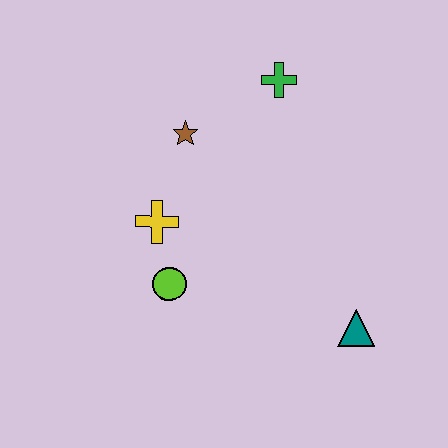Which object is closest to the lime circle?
The yellow cross is closest to the lime circle.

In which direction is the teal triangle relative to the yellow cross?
The teal triangle is to the right of the yellow cross.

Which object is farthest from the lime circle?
The green cross is farthest from the lime circle.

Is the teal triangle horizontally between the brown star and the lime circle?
No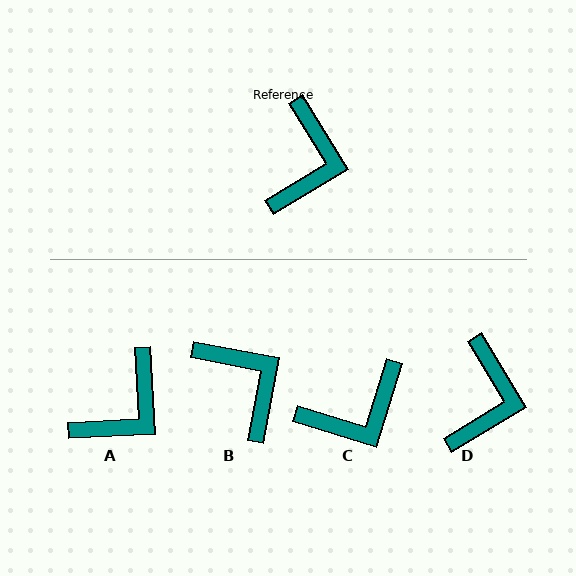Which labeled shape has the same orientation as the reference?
D.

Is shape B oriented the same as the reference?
No, it is off by about 48 degrees.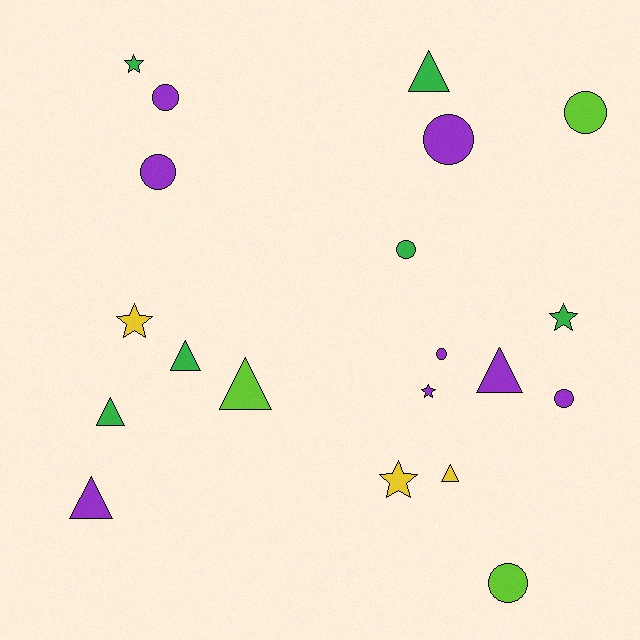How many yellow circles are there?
There are no yellow circles.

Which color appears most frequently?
Purple, with 8 objects.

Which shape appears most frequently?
Circle, with 8 objects.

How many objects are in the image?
There are 20 objects.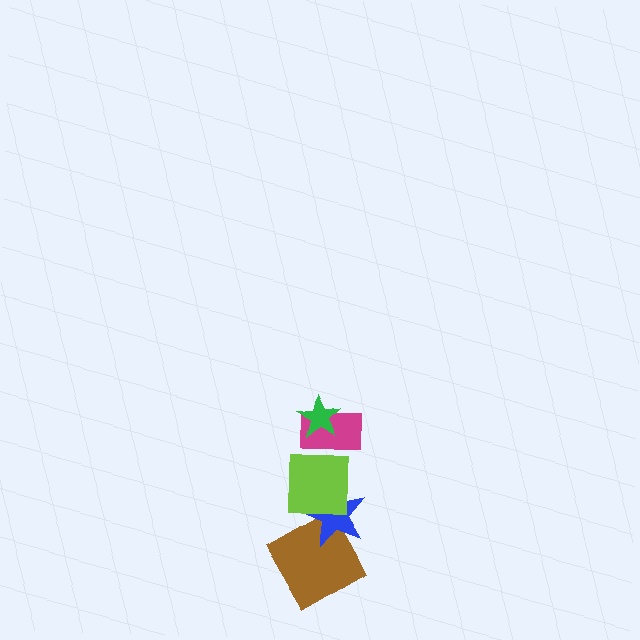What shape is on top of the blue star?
The lime square is on top of the blue star.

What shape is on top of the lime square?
The magenta rectangle is on top of the lime square.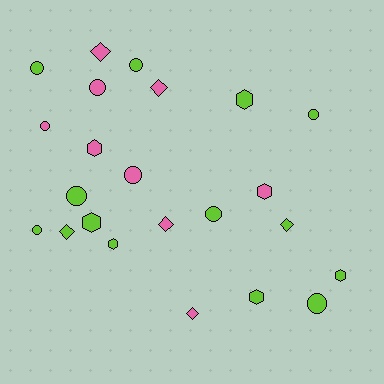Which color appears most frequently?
Lime, with 14 objects.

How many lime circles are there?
There are 7 lime circles.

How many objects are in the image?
There are 23 objects.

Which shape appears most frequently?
Circle, with 10 objects.